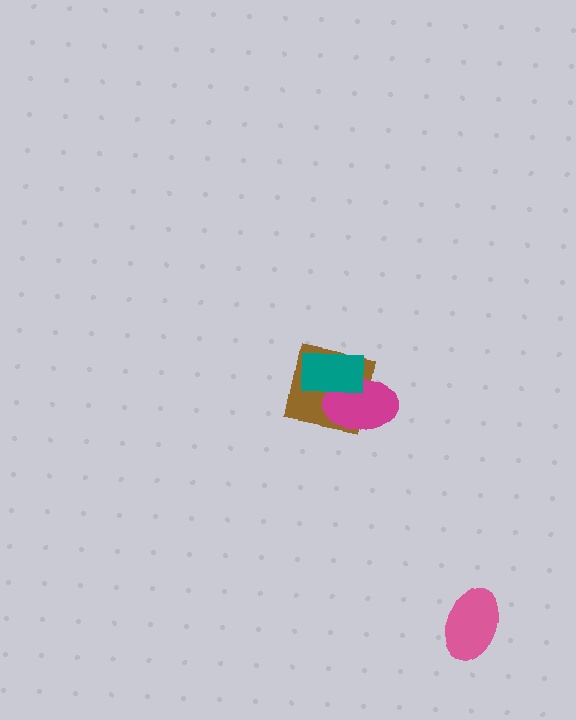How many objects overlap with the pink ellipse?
0 objects overlap with the pink ellipse.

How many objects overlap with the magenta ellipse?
2 objects overlap with the magenta ellipse.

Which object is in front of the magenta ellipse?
The teal rectangle is in front of the magenta ellipse.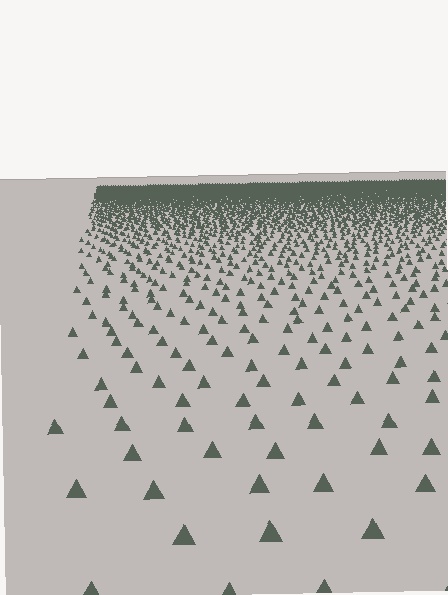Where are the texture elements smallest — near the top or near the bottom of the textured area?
Near the top.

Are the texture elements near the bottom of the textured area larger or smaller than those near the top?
Larger. Near the bottom, elements are closer to the viewer and appear at a bigger on-screen size.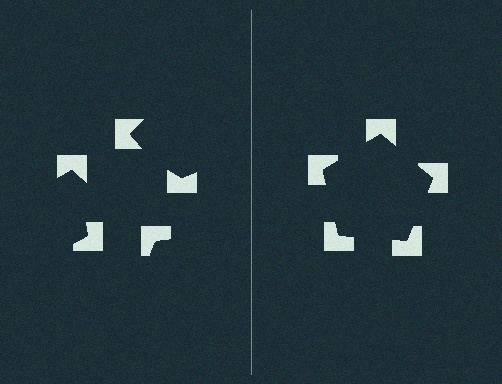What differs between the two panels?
The notched squares are positioned identically on both sides; only the wedge orientations differ. On the right they align to a pentagon; on the left they are misaligned.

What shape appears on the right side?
An illusory pentagon.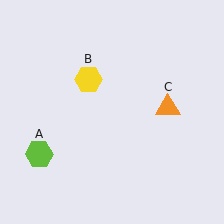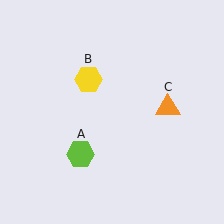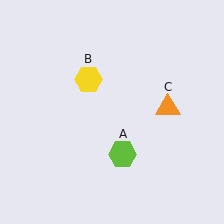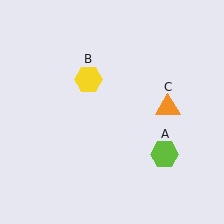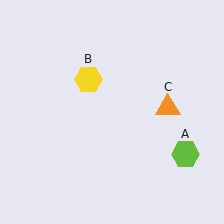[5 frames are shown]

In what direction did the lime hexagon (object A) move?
The lime hexagon (object A) moved right.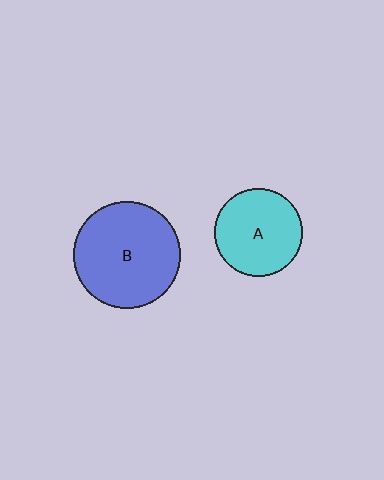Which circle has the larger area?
Circle B (blue).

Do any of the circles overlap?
No, none of the circles overlap.